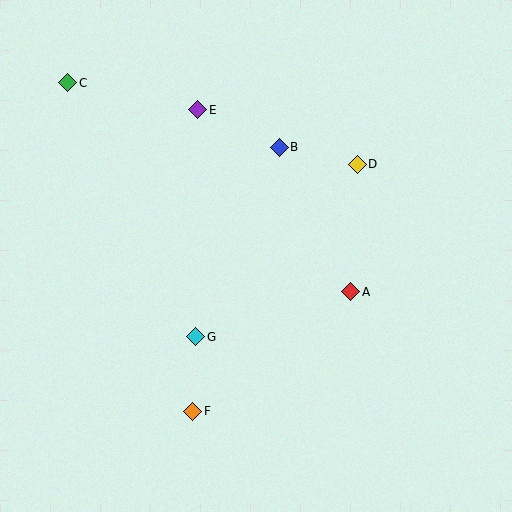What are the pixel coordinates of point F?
Point F is at (193, 411).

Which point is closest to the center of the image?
Point G at (196, 337) is closest to the center.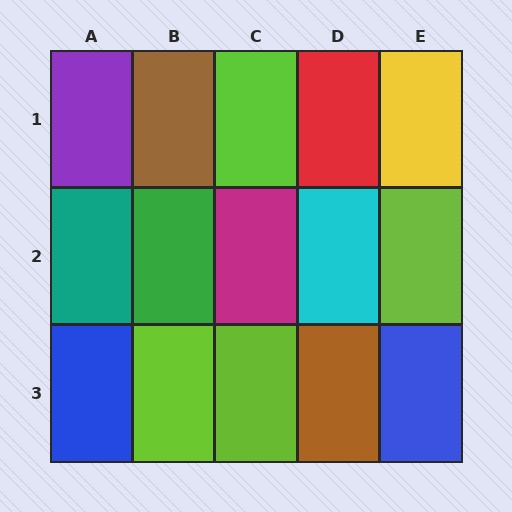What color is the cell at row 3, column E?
Blue.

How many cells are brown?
2 cells are brown.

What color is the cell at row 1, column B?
Brown.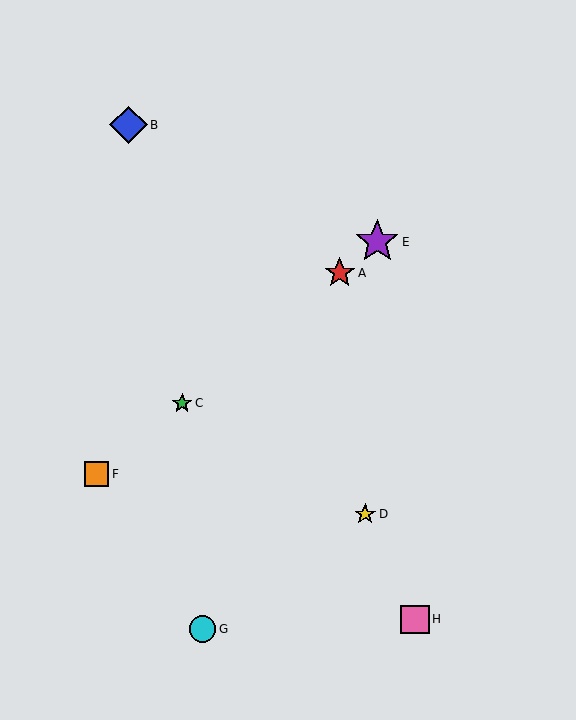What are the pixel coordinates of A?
Object A is at (340, 273).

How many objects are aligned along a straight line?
4 objects (A, C, E, F) are aligned along a straight line.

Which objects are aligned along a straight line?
Objects A, C, E, F are aligned along a straight line.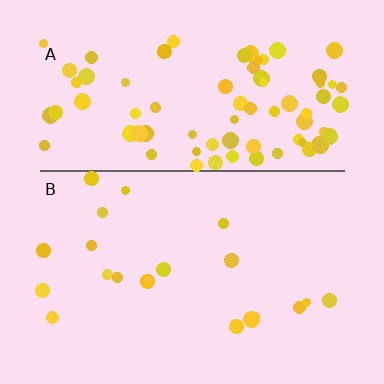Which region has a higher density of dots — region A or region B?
A (the top).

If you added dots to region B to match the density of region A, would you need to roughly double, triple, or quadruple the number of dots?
Approximately quadruple.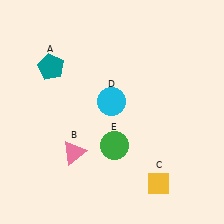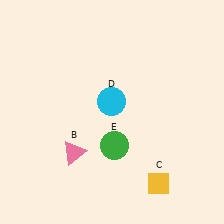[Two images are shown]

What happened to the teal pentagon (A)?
The teal pentagon (A) was removed in Image 2. It was in the top-left area of Image 1.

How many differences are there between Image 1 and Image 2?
There is 1 difference between the two images.